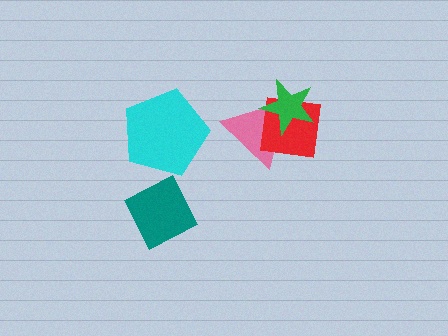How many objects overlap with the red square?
2 objects overlap with the red square.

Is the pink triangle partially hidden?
Yes, it is partially covered by another shape.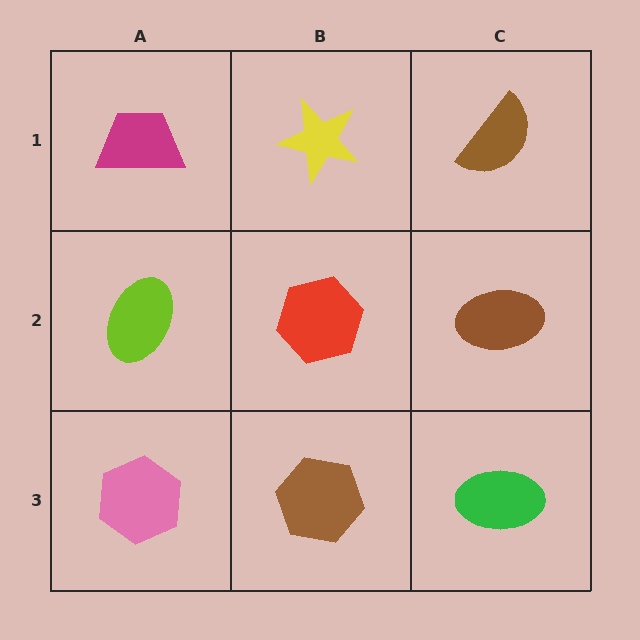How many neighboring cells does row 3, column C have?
2.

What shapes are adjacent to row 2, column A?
A magenta trapezoid (row 1, column A), a pink hexagon (row 3, column A), a red hexagon (row 2, column B).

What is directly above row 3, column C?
A brown ellipse.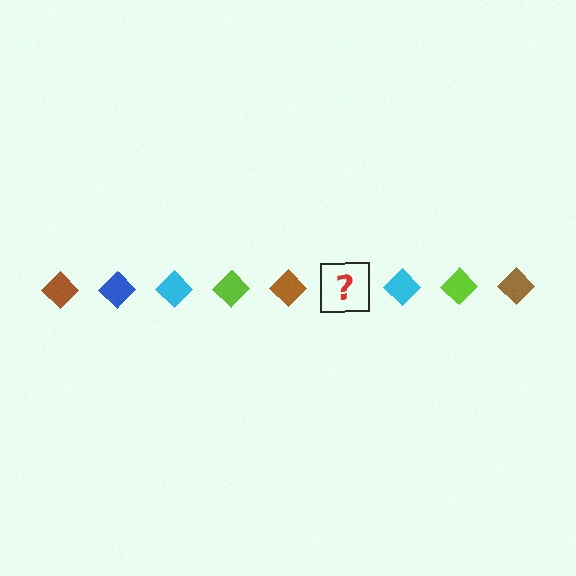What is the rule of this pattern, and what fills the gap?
The rule is that the pattern cycles through brown, blue, cyan, lime diamonds. The gap should be filled with a blue diamond.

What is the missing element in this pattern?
The missing element is a blue diamond.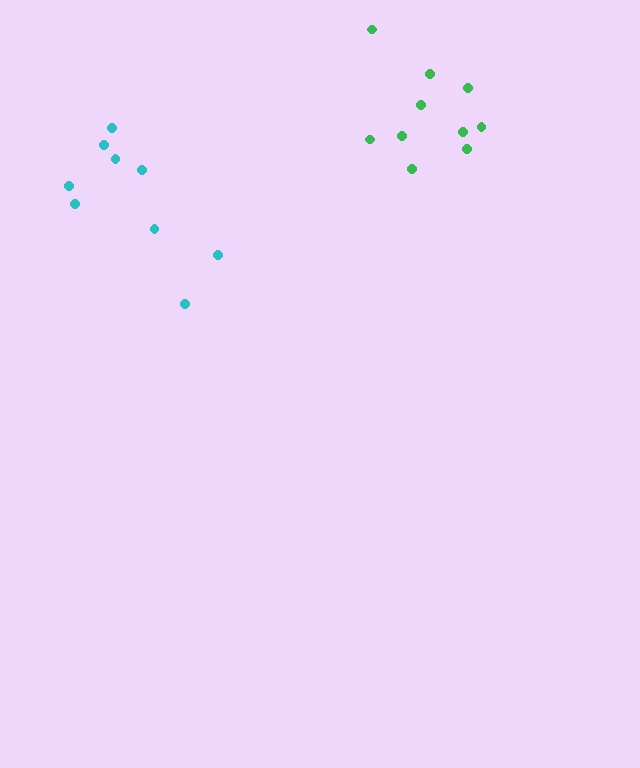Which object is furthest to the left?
The cyan cluster is leftmost.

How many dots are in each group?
Group 1: 9 dots, Group 2: 10 dots (19 total).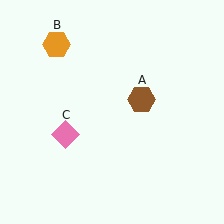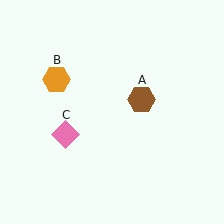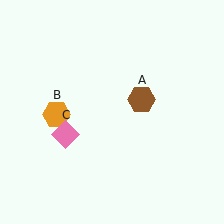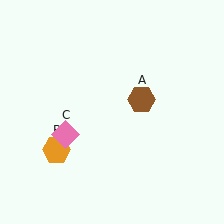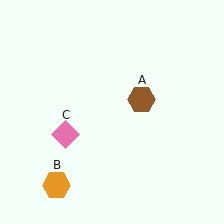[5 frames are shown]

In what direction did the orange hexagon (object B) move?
The orange hexagon (object B) moved down.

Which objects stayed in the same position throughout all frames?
Brown hexagon (object A) and pink diamond (object C) remained stationary.